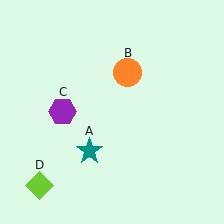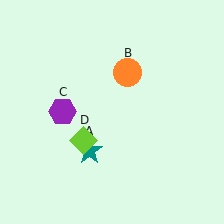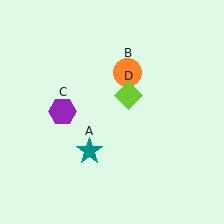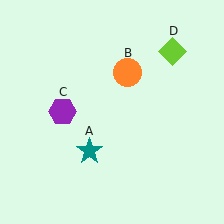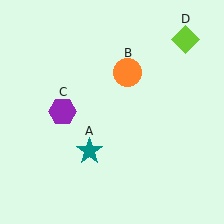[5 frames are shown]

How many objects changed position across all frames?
1 object changed position: lime diamond (object D).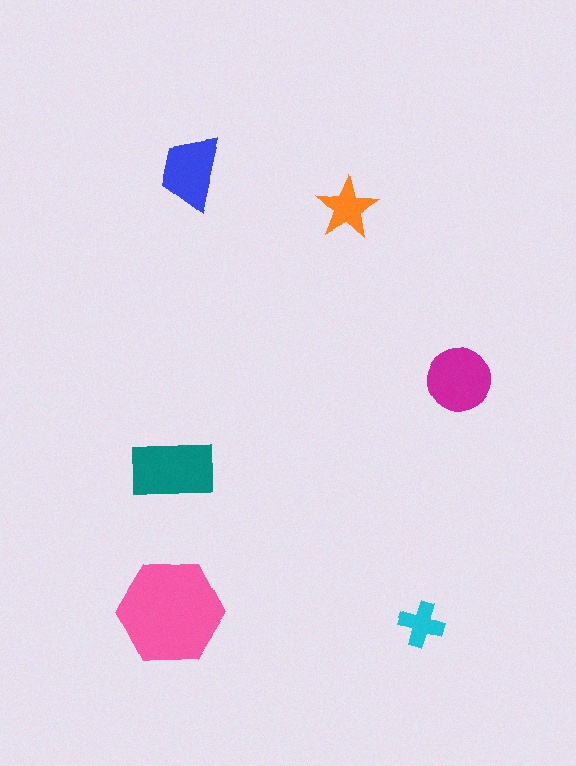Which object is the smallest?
The cyan cross.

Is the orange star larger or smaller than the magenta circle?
Smaller.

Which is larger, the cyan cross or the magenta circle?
The magenta circle.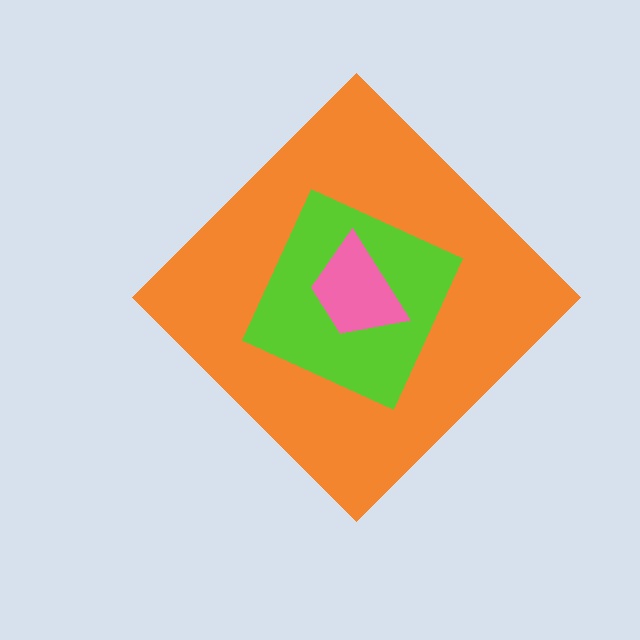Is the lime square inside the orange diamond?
Yes.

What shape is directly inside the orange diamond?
The lime square.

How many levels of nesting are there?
3.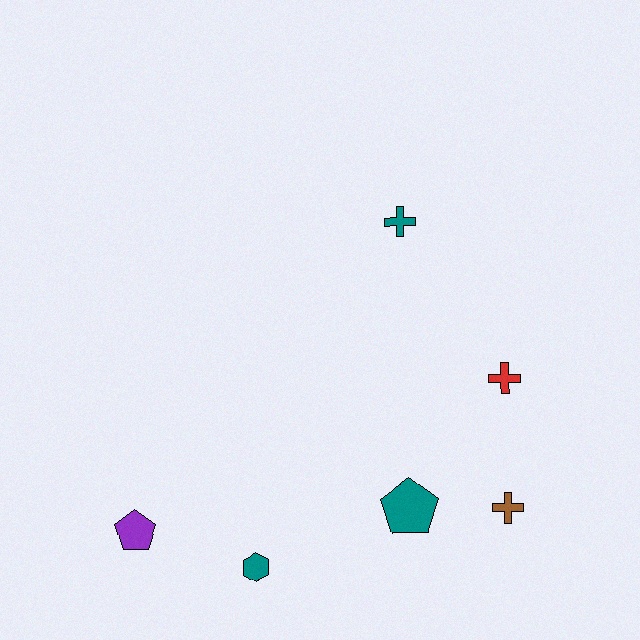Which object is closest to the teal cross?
The red cross is closest to the teal cross.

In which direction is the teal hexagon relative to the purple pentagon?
The teal hexagon is to the right of the purple pentagon.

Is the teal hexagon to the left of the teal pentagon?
Yes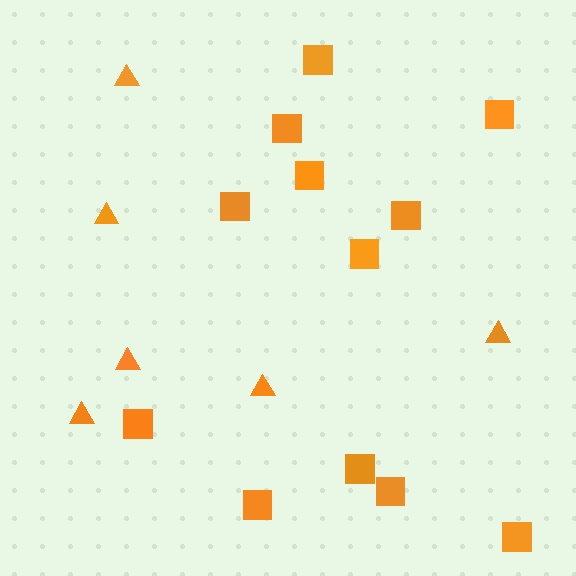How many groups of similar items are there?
There are 2 groups: one group of squares (12) and one group of triangles (6).